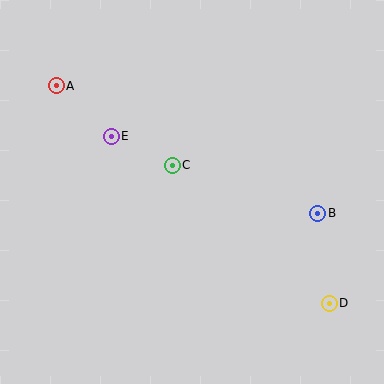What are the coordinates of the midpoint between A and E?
The midpoint between A and E is at (84, 111).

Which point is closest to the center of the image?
Point C at (172, 165) is closest to the center.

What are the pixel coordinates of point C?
Point C is at (172, 165).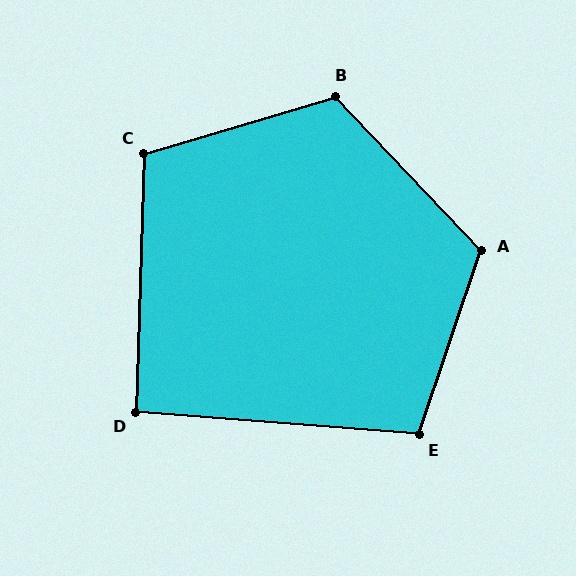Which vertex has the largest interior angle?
A, at approximately 118 degrees.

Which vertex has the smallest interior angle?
D, at approximately 93 degrees.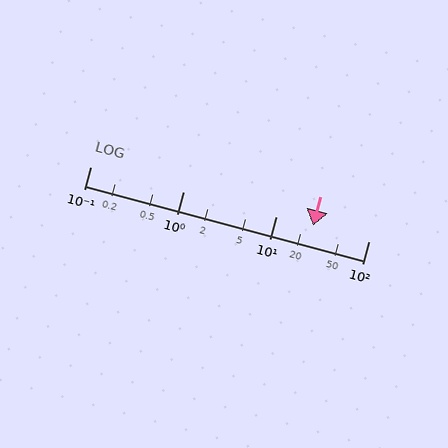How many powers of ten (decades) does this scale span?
The scale spans 3 decades, from 0.1 to 100.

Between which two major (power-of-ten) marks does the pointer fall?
The pointer is between 10 and 100.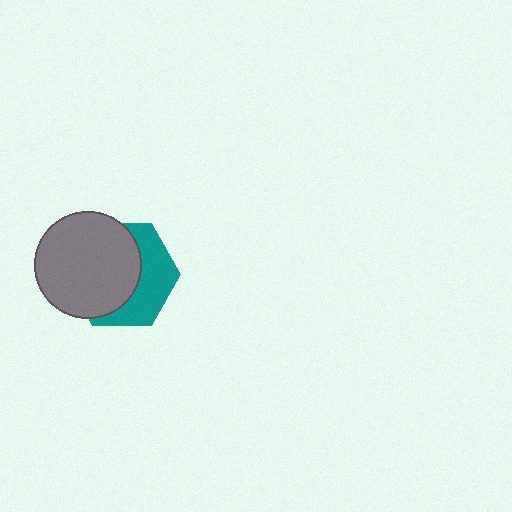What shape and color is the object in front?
The object in front is a gray circle.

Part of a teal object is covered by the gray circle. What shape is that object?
It is a hexagon.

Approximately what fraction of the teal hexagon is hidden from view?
Roughly 59% of the teal hexagon is hidden behind the gray circle.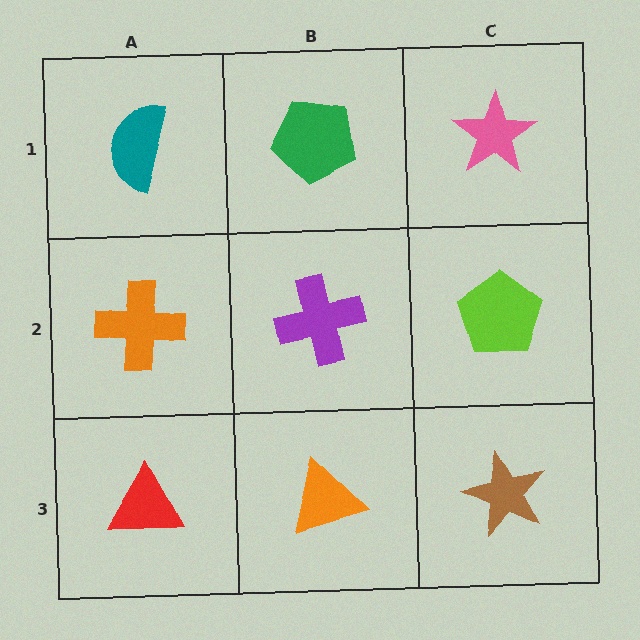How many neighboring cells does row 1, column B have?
3.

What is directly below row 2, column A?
A red triangle.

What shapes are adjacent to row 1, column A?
An orange cross (row 2, column A), a green pentagon (row 1, column B).